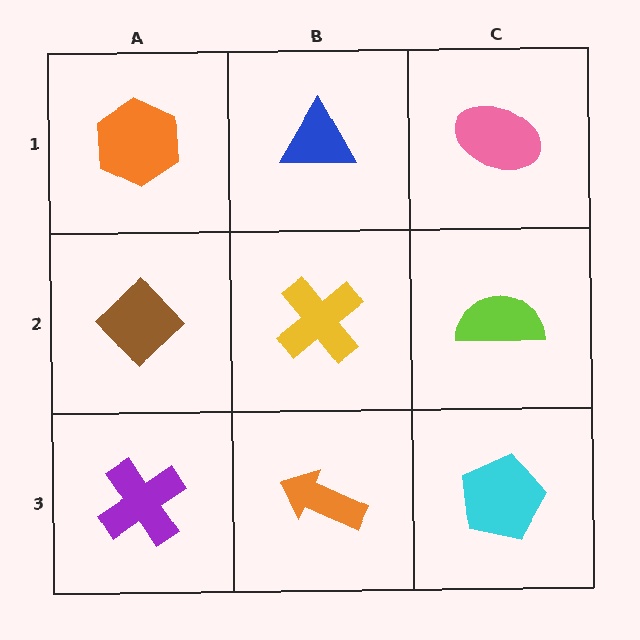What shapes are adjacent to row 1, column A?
A brown diamond (row 2, column A), a blue triangle (row 1, column B).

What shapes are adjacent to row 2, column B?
A blue triangle (row 1, column B), an orange arrow (row 3, column B), a brown diamond (row 2, column A), a lime semicircle (row 2, column C).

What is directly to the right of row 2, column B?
A lime semicircle.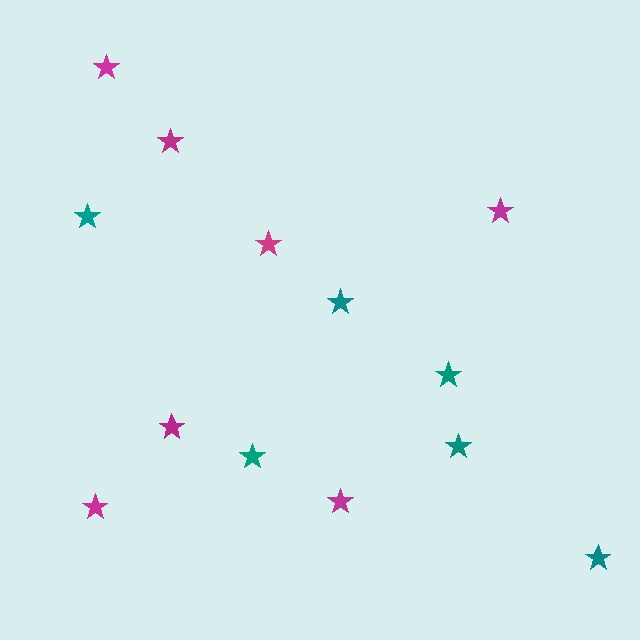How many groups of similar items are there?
There are 2 groups: one group of teal stars (6) and one group of magenta stars (7).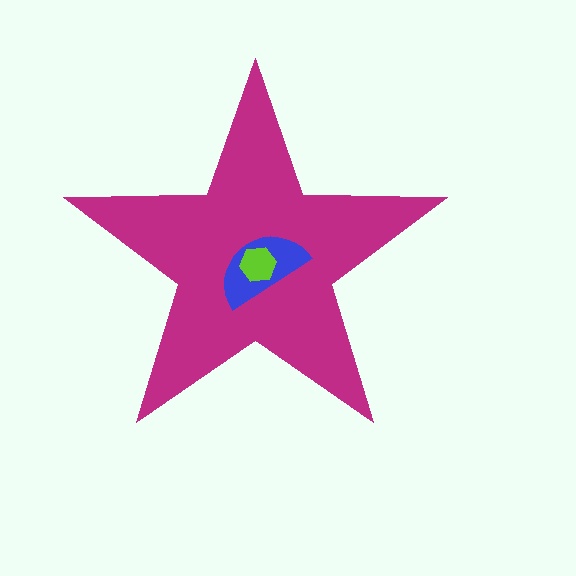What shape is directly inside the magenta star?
The blue semicircle.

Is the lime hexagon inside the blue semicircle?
Yes.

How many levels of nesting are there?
3.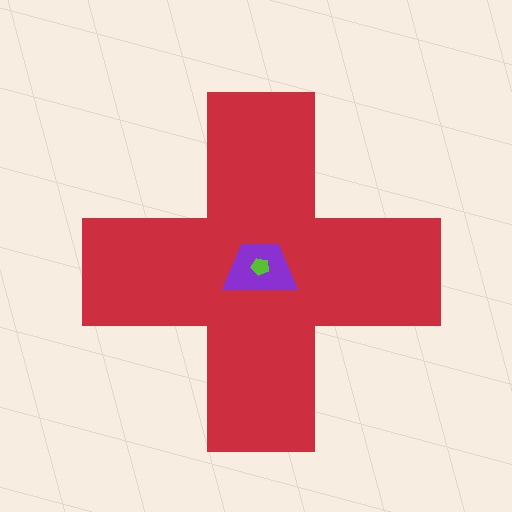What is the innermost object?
The lime pentagon.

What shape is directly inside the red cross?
The purple trapezoid.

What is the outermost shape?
The red cross.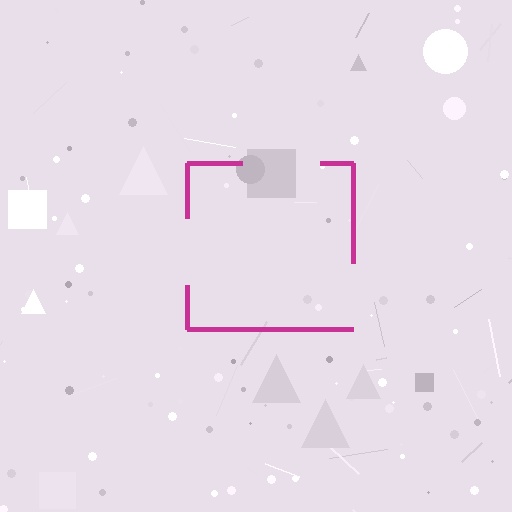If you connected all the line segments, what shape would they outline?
They would outline a square.